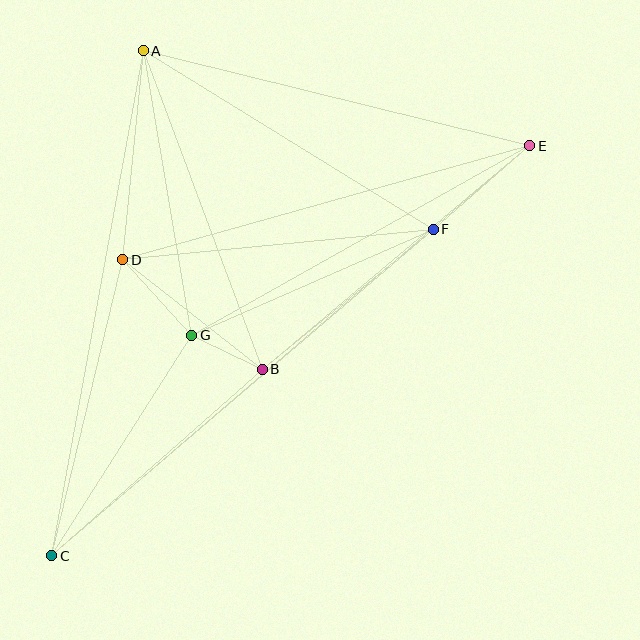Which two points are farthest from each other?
Points C and E are farthest from each other.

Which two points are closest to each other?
Points B and G are closest to each other.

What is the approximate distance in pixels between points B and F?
The distance between B and F is approximately 221 pixels.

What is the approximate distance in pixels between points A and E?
The distance between A and E is approximately 398 pixels.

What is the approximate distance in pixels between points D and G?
The distance between D and G is approximately 102 pixels.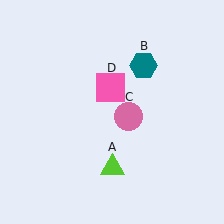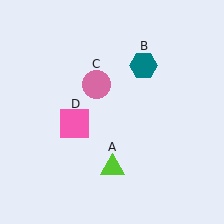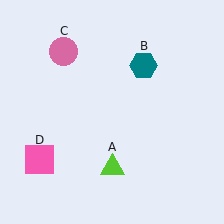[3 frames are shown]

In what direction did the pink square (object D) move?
The pink square (object D) moved down and to the left.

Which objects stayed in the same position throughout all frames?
Lime triangle (object A) and teal hexagon (object B) remained stationary.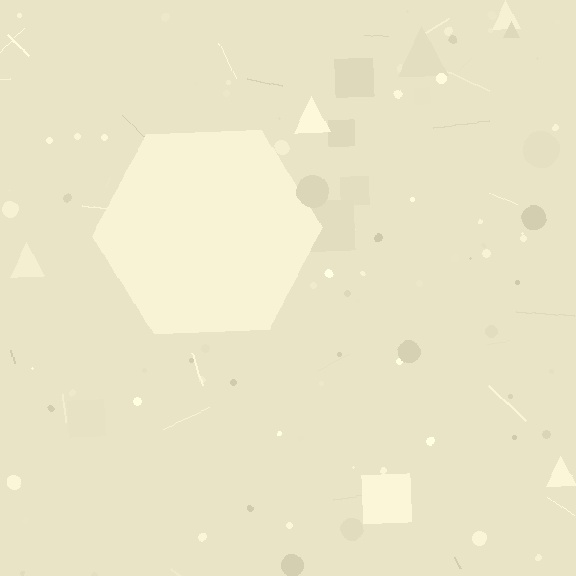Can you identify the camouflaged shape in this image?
The camouflaged shape is a hexagon.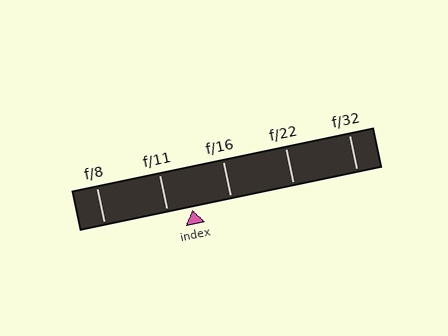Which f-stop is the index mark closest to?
The index mark is closest to f/11.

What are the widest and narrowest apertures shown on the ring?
The widest aperture shown is f/8 and the narrowest is f/32.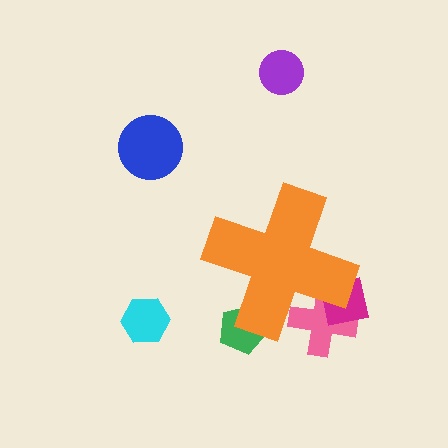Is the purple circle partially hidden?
No, the purple circle is fully visible.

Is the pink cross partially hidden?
Yes, the pink cross is partially hidden behind the orange cross.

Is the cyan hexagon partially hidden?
No, the cyan hexagon is fully visible.